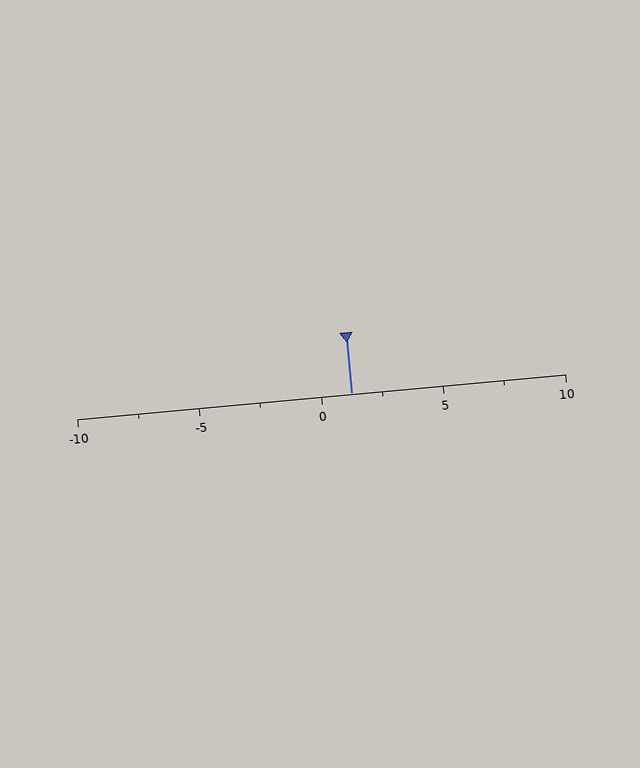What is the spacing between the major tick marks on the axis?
The major ticks are spaced 5 apart.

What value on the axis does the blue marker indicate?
The marker indicates approximately 1.2.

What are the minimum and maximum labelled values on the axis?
The axis runs from -10 to 10.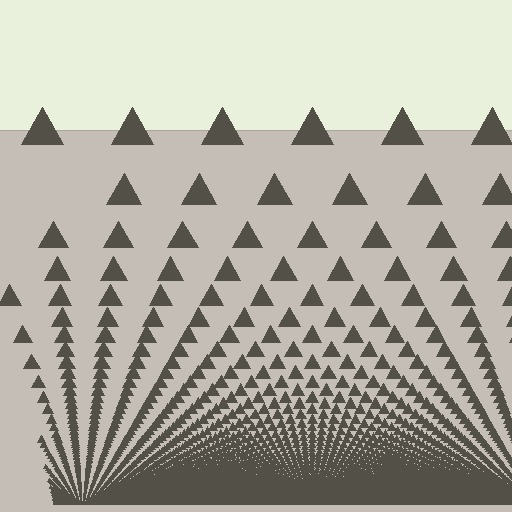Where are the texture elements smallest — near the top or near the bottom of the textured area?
Near the bottom.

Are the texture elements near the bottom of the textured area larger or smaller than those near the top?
Smaller. The gradient is inverted — elements near the bottom are smaller and denser.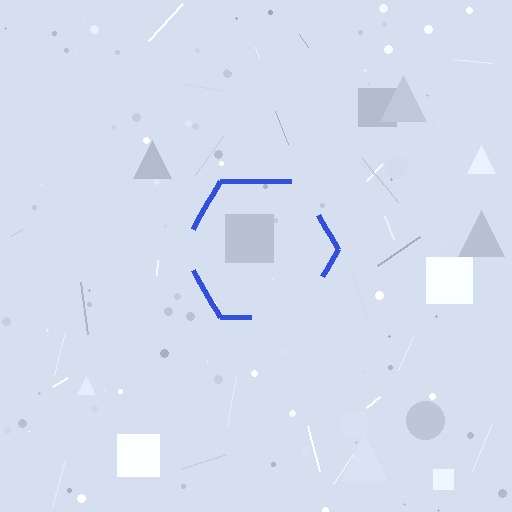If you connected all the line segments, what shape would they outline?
They would outline a hexagon.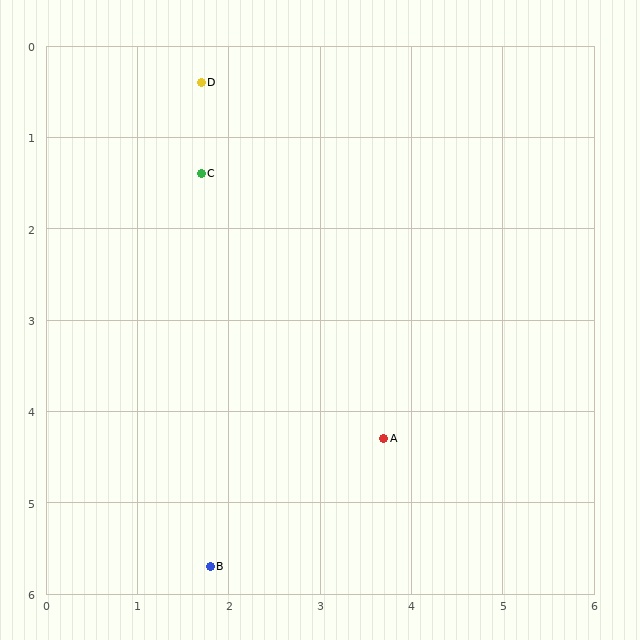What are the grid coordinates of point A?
Point A is at approximately (3.7, 4.3).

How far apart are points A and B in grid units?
Points A and B are about 2.4 grid units apart.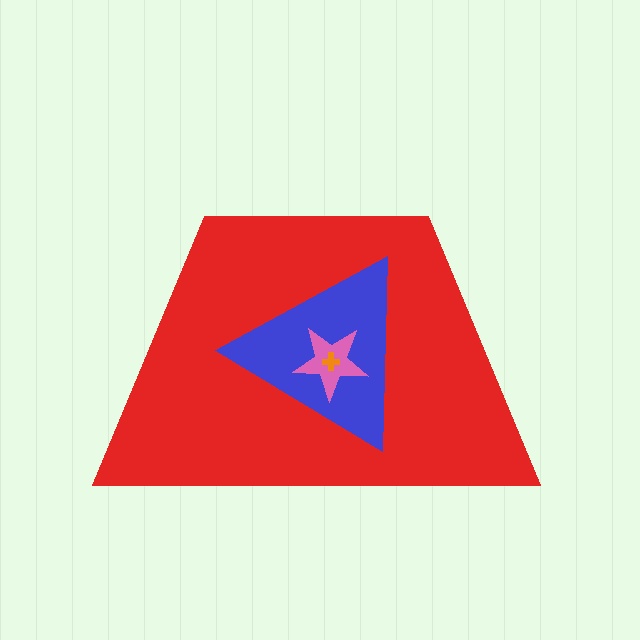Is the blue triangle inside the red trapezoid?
Yes.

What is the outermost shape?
The red trapezoid.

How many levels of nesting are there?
4.